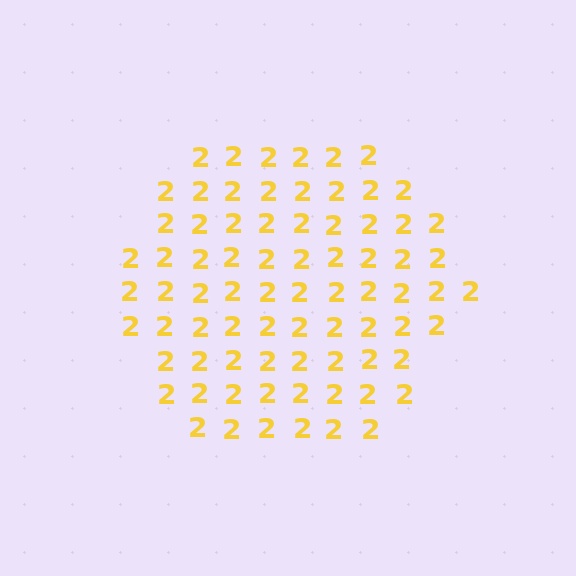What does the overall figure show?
The overall figure shows a hexagon.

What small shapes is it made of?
It is made of small digit 2's.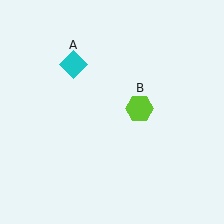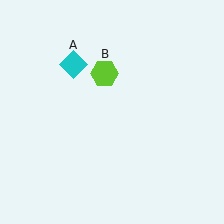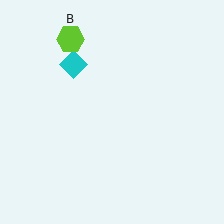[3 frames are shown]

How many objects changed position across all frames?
1 object changed position: lime hexagon (object B).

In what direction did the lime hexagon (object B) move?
The lime hexagon (object B) moved up and to the left.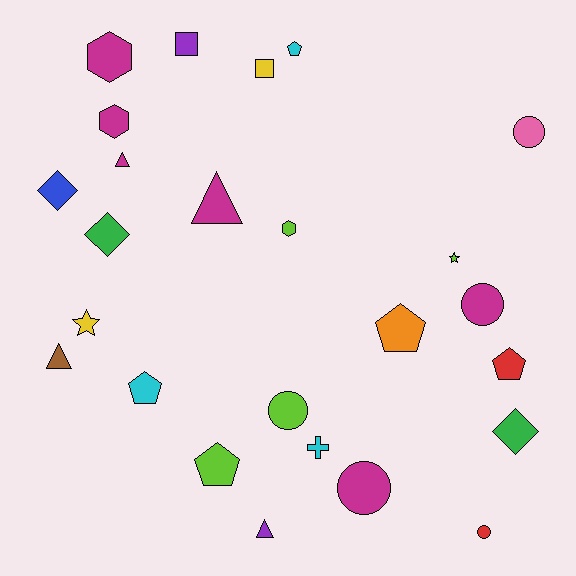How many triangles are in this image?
There are 4 triangles.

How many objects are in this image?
There are 25 objects.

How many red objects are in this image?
There are 2 red objects.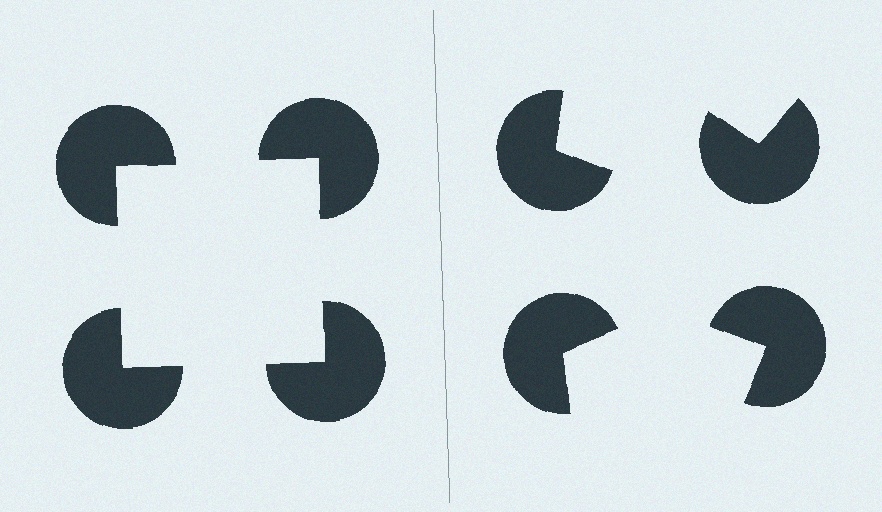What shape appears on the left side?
An illusory square.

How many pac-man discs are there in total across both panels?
8 — 4 on each side.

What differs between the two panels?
The pac-man discs are positioned identically on both sides; only the wedge orientations differ. On the left they align to a square; on the right they are misaligned.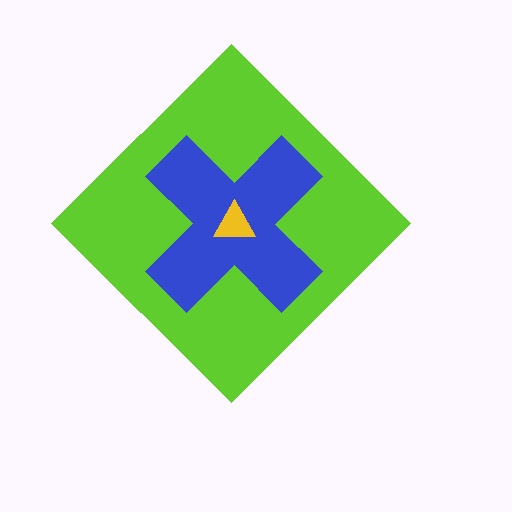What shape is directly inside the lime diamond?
The blue cross.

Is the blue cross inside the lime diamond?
Yes.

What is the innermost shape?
The yellow triangle.